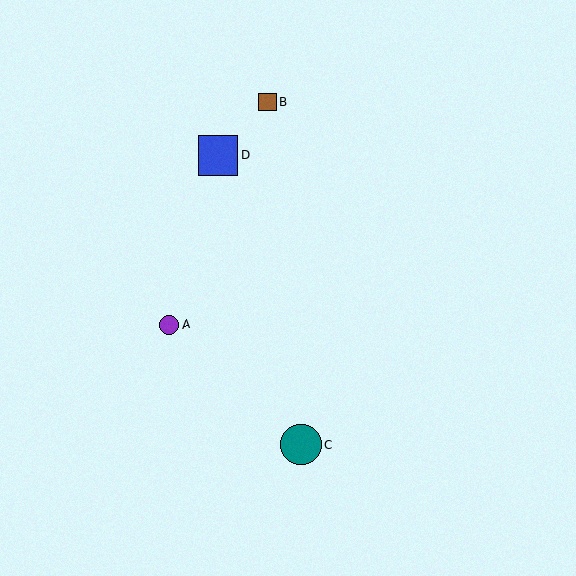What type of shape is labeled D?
Shape D is a blue square.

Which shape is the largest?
The teal circle (labeled C) is the largest.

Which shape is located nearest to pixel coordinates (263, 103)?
The brown square (labeled B) at (267, 102) is nearest to that location.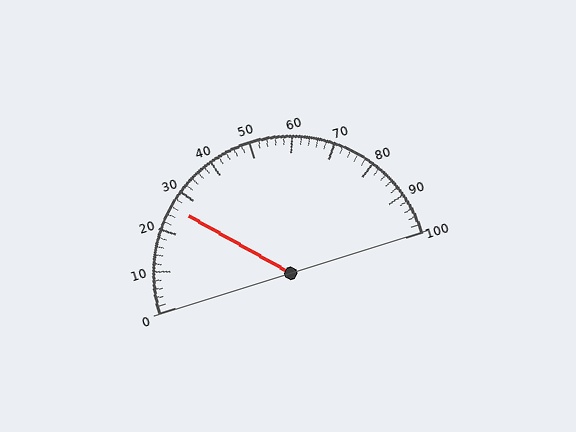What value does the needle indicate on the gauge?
The needle indicates approximately 26.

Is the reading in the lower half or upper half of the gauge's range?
The reading is in the lower half of the range (0 to 100).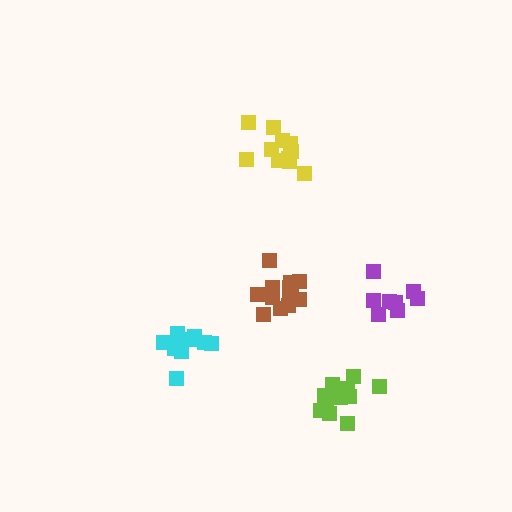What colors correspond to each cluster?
The clusters are colored: yellow, purple, cyan, brown, lime.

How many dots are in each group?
Group 1: 11 dots, Group 2: 8 dots, Group 3: 10 dots, Group 4: 13 dots, Group 5: 13 dots (55 total).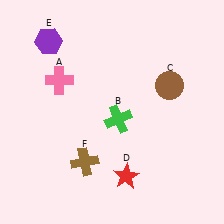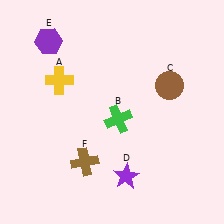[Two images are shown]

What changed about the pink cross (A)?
In Image 1, A is pink. In Image 2, it changed to yellow.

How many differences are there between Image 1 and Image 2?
There are 2 differences between the two images.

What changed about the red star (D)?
In Image 1, D is red. In Image 2, it changed to purple.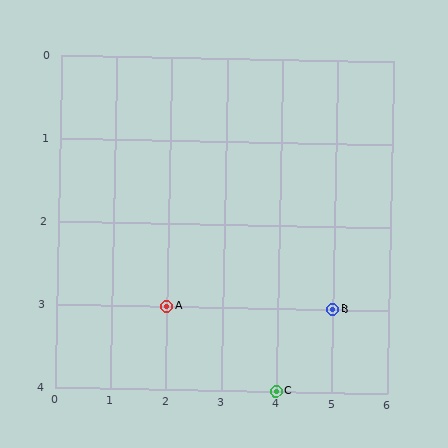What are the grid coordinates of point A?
Point A is at grid coordinates (2, 3).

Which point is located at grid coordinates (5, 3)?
Point B is at (5, 3).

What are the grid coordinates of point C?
Point C is at grid coordinates (4, 4).